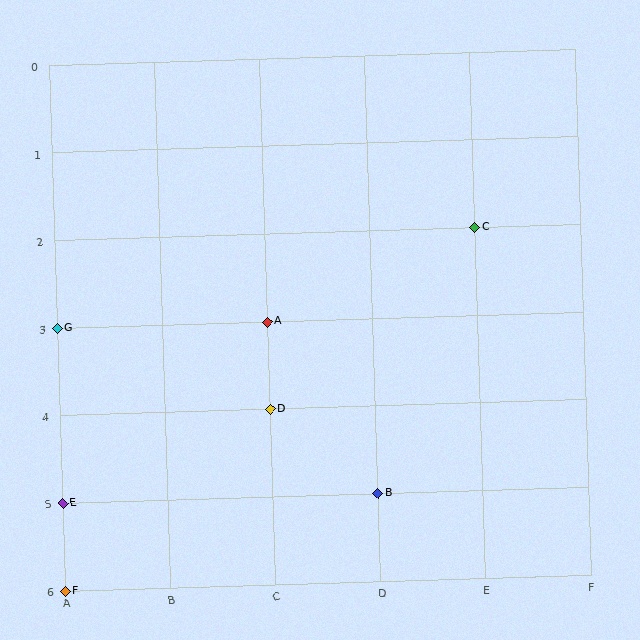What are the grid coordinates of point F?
Point F is at grid coordinates (A, 6).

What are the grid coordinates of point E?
Point E is at grid coordinates (A, 5).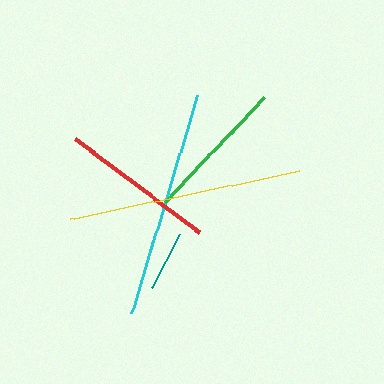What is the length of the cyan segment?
The cyan segment is approximately 229 pixels long.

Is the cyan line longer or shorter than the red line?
The cyan line is longer than the red line.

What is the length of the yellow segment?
The yellow segment is approximately 234 pixels long.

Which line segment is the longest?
The yellow line is the longest at approximately 234 pixels.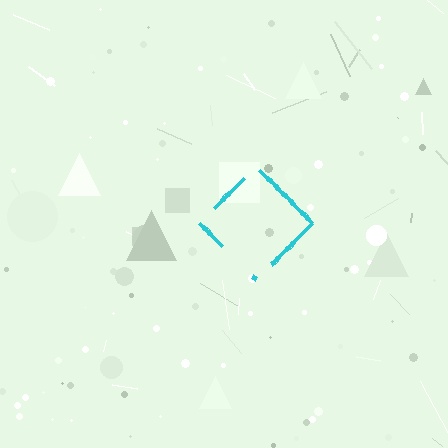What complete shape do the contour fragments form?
The contour fragments form a diamond.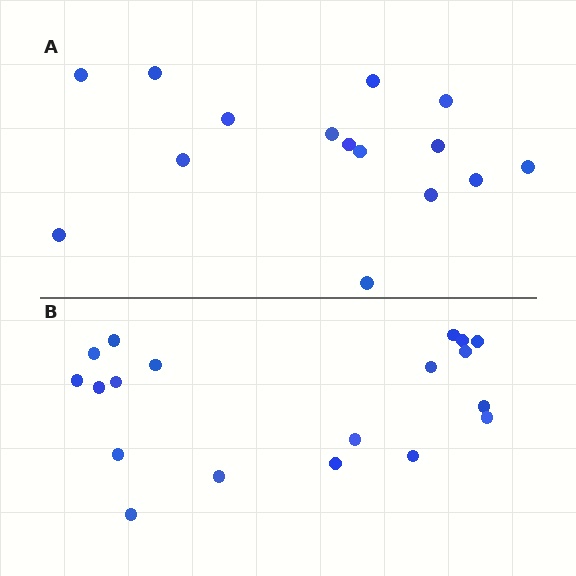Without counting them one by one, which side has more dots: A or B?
Region B (the bottom region) has more dots.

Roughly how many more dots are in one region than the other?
Region B has about 4 more dots than region A.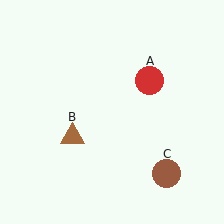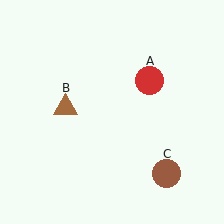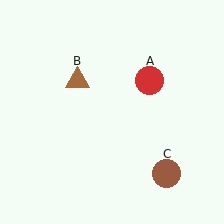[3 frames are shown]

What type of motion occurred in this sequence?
The brown triangle (object B) rotated clockwise around the center of the scene.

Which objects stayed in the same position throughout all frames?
Red circle (object A) and brown circle (object C) remained stationary.